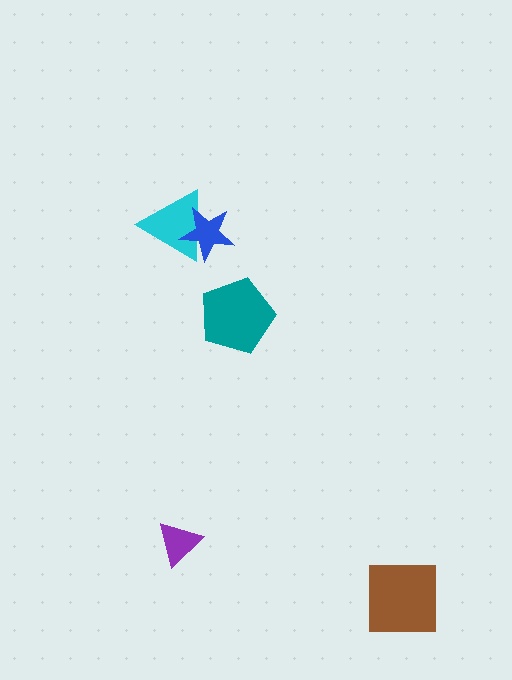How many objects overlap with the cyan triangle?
1 object overlaps with the cyan triangle.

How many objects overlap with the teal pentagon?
0 objects overlap with the teal pentagon.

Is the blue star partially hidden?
No, no other shape covers it.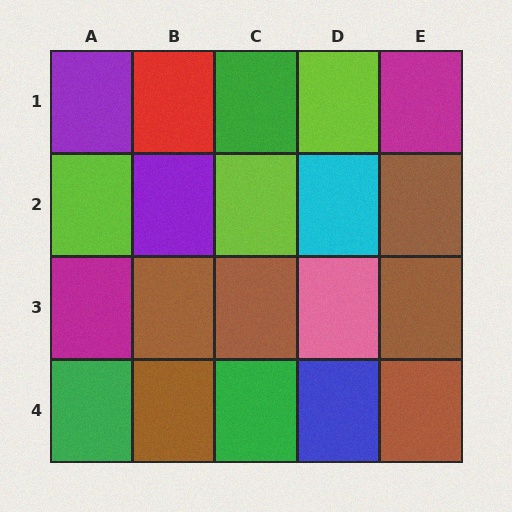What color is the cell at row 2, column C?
Lime.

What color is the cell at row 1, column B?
Red.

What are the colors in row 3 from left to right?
Magenta, brown, brown, pink, brown.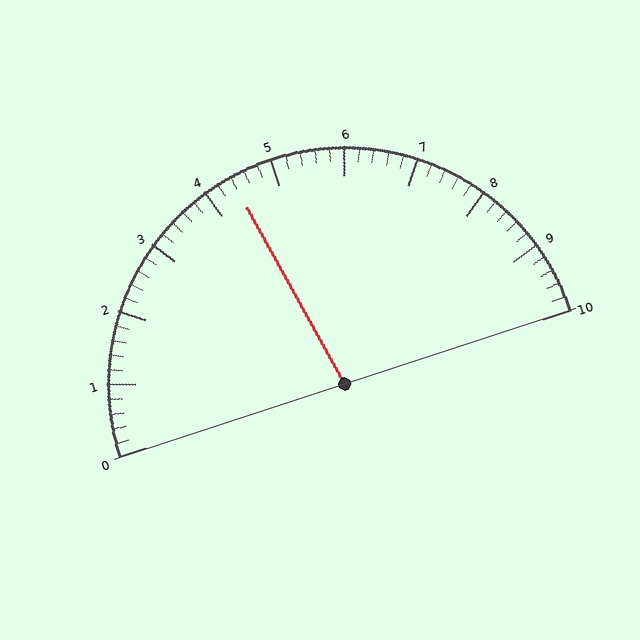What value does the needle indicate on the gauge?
The needle indicates approximately 4.4.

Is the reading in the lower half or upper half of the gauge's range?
The reading is in the lower half of the range (0 to 10).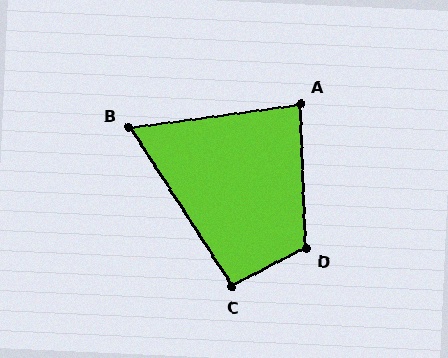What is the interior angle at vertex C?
Approximately 96 degrees (obtuse).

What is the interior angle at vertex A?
Approximately 84 degrees (acute).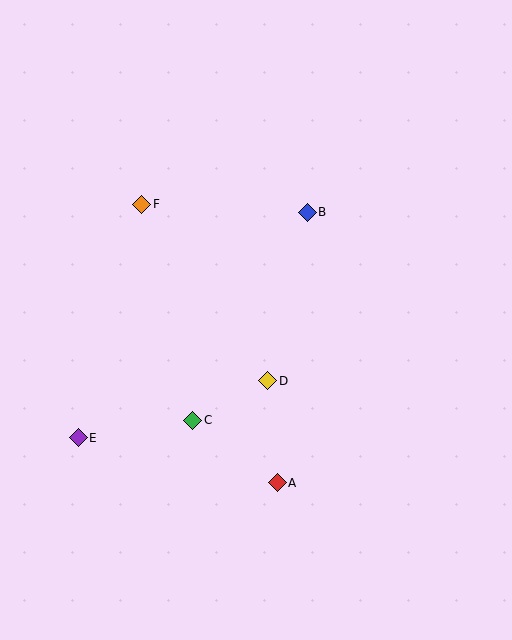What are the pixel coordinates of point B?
Point B is at (307, 212).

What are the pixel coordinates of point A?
Point A is at (277, 483).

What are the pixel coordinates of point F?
Point F is at (142, 204).